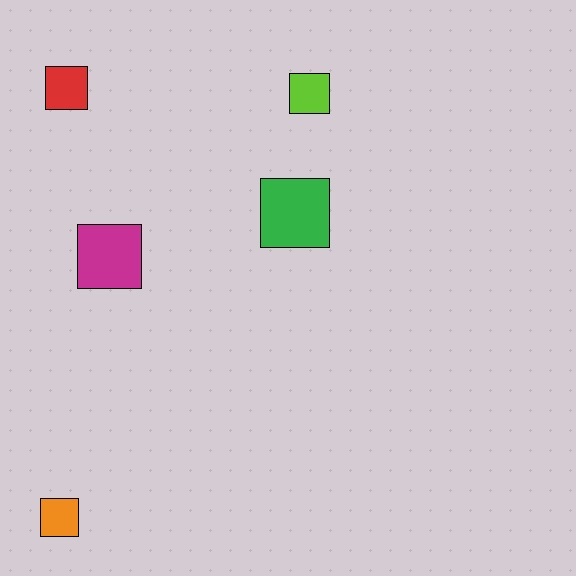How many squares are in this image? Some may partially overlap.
There are 5 squares.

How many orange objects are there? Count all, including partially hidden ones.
There is 1 orange object.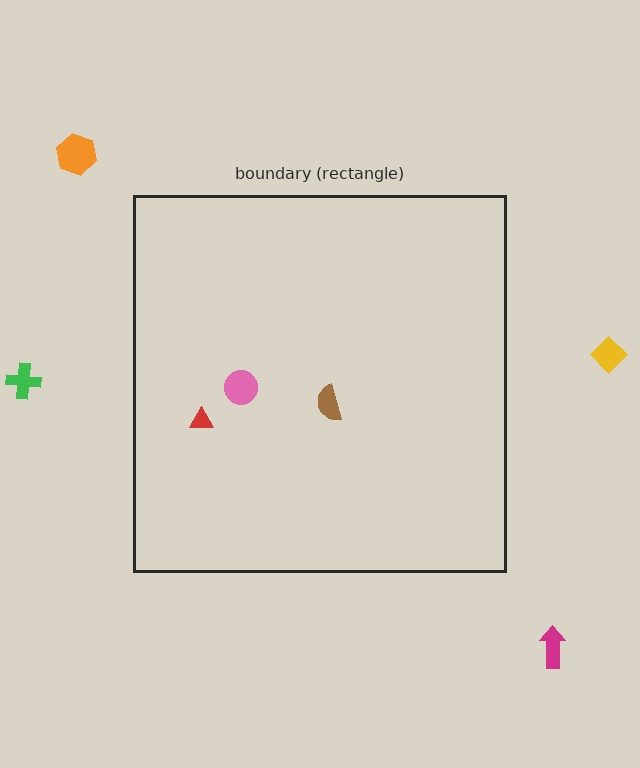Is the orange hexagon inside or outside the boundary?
Outside.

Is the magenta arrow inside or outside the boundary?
Outside.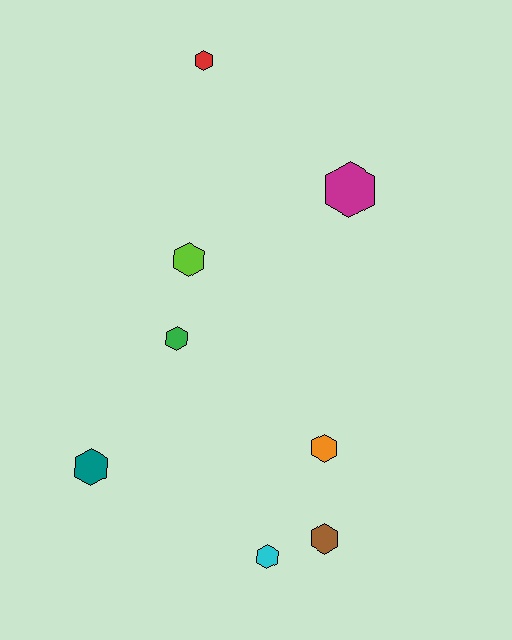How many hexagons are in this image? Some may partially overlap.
There are 8 hexagons.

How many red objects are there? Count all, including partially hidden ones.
There is 1 red object.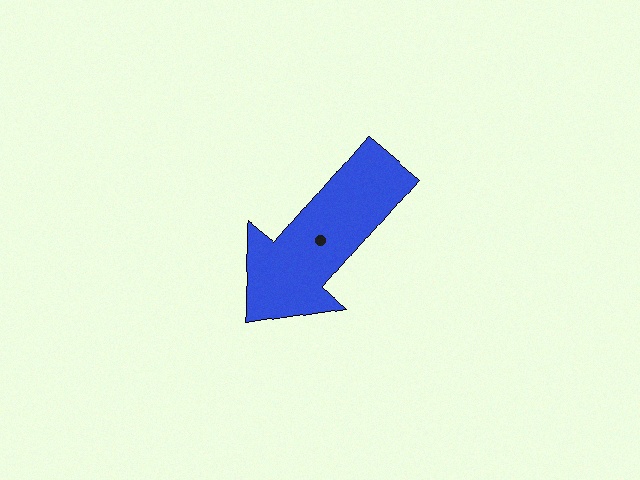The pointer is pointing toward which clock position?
Roughly 7 o'clock.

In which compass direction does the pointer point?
Southwest.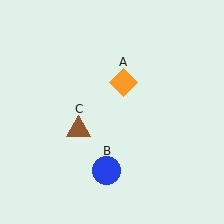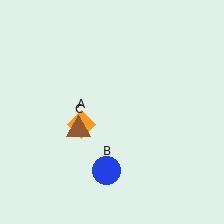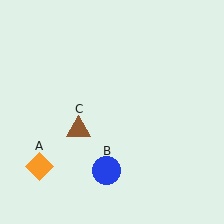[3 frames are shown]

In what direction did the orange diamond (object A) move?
The orange diamond (object A) moved down and to the left.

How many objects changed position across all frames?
1 object changed position: orange diamond (object A).